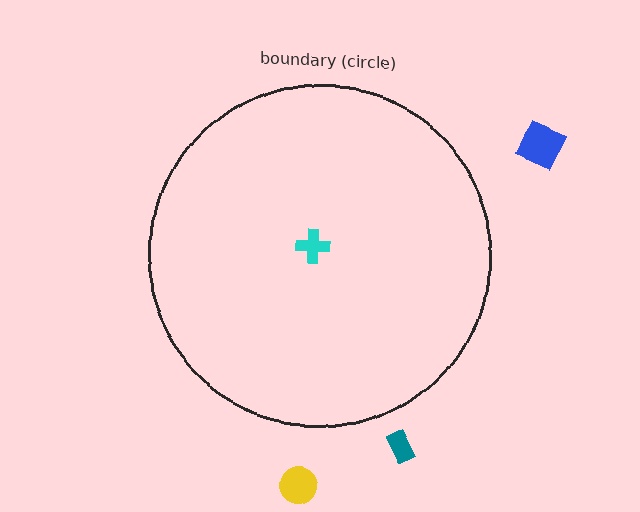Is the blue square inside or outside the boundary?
Outside.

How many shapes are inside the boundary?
1 inside, 3 outside.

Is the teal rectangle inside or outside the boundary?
Outside.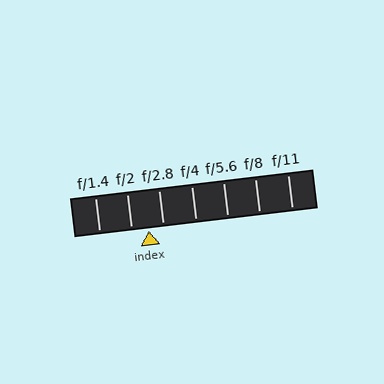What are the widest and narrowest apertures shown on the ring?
The widest aperture shown is f/1.4 and the narrowest is f/11.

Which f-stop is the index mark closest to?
The index mark is closest to f/2.8.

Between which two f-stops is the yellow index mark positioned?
The index mark is between f/2 and f/2.8.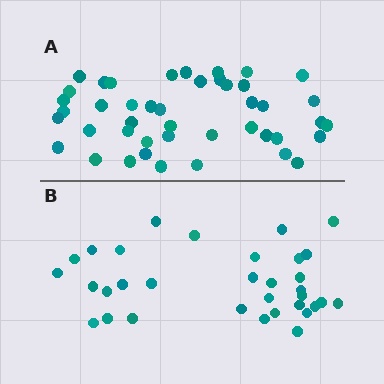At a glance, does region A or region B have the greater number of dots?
Region A (the top region) has more dots.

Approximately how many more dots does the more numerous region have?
Region A has roughly 12 or so more dots than region B.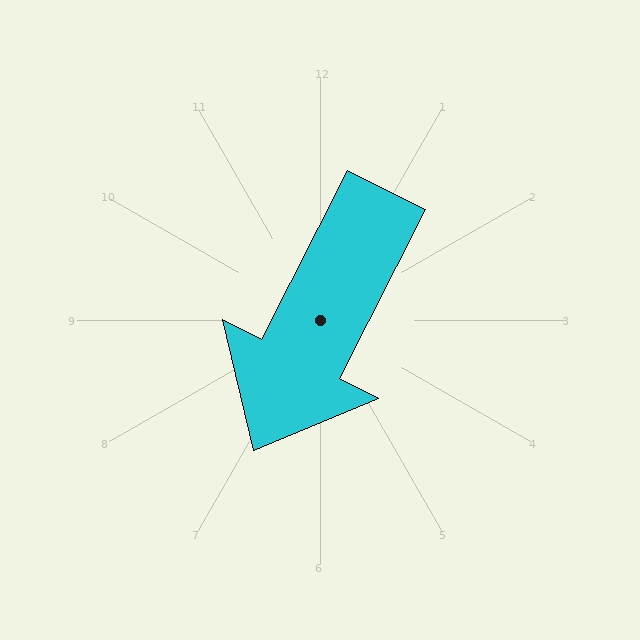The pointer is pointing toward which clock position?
Roughly 7 o'clock.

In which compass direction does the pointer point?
Southwest.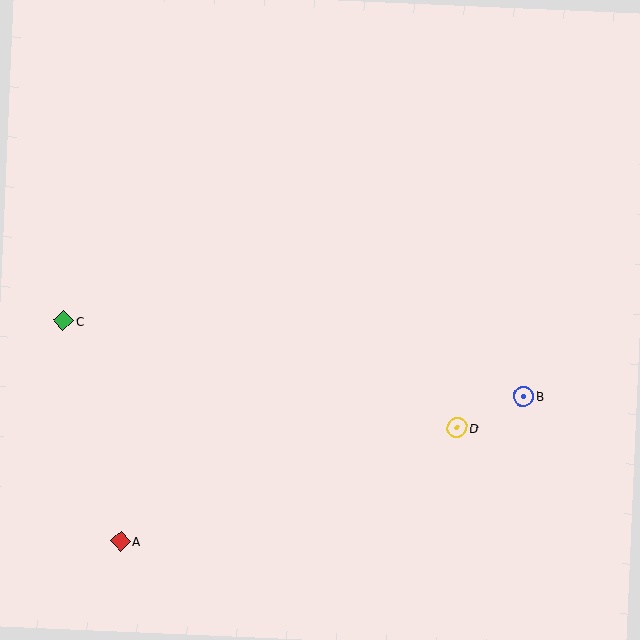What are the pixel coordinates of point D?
Point D is at (457, 428).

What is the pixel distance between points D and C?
The distance between D and C is 408 pixels.